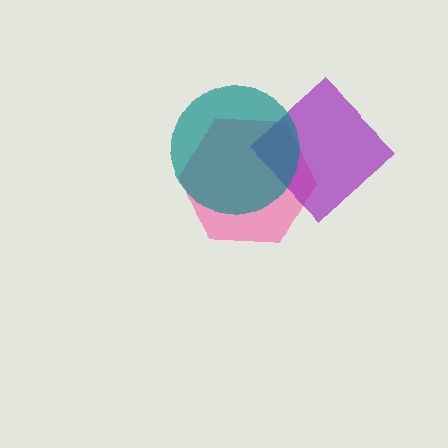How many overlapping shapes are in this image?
There are 3 overlapping shapes in the image.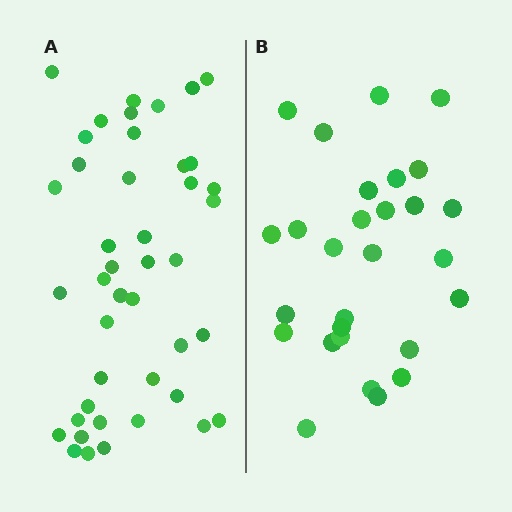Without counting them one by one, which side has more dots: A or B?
Region A (the left region) has more dots.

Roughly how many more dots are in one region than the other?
Region A has approximately 15 more dots than region B.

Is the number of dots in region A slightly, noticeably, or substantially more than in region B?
Region A has substantially more. The ratio is roughly 1.5 to 1.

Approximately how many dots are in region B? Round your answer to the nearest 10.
About 30 dots. (The exact count is 28, which rounds to 30.)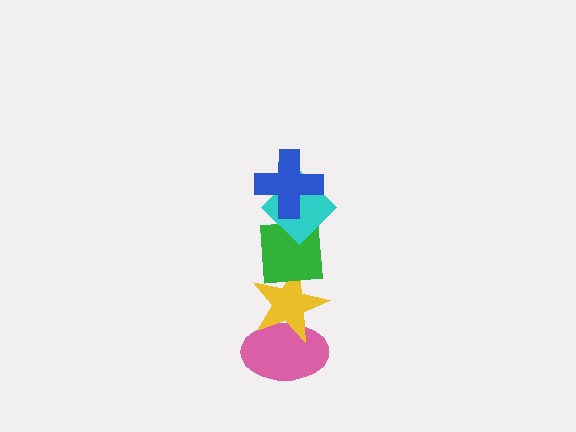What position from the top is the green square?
The green square is 3rd from the top.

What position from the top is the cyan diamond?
The cyan diamond is 2nd from the top.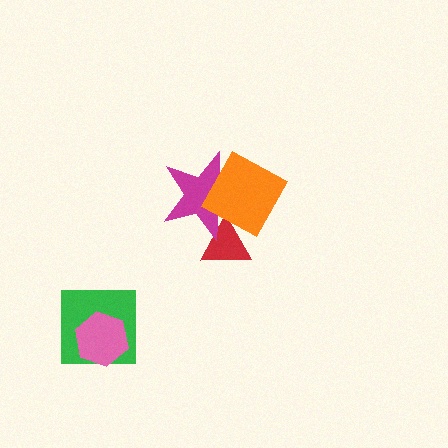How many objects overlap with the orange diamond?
2 objects overlap with the orange diamond.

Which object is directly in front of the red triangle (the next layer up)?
The magenta star is directly in front of the red triangle.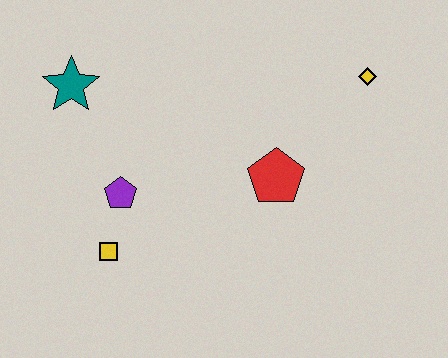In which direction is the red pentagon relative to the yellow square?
The red pentagon is to the right of the yellow square.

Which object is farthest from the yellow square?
The yellow diamond is farthest from the yellow square.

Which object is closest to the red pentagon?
The yellow diamond is closest to the red pentagon.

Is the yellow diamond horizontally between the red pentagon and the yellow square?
No